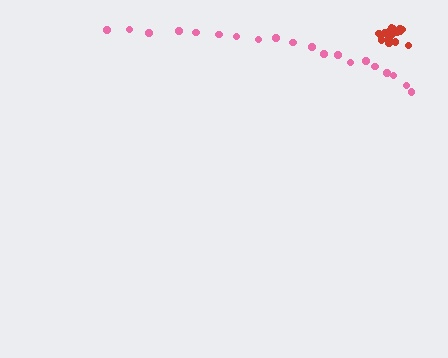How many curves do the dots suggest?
There are 2 distinct paths.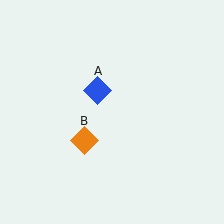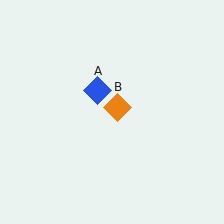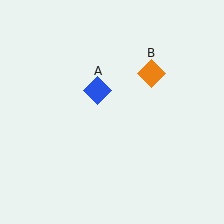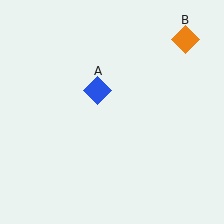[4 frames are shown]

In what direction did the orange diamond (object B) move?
The orange diamond (object B) moved up and to the right.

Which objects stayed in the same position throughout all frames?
Blue diamond (object A) remained stationary.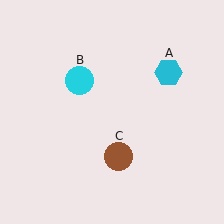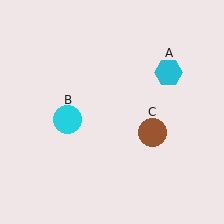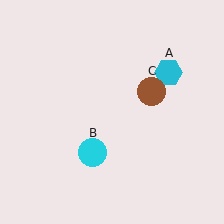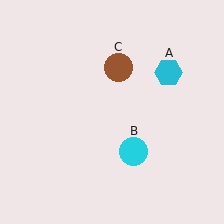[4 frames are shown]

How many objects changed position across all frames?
2 objects changed position: cyan circle (object B), brown circle (object C).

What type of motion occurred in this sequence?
The cyan circle (object B), brown circle (object C) rotated counterclockwise around the center of the scene.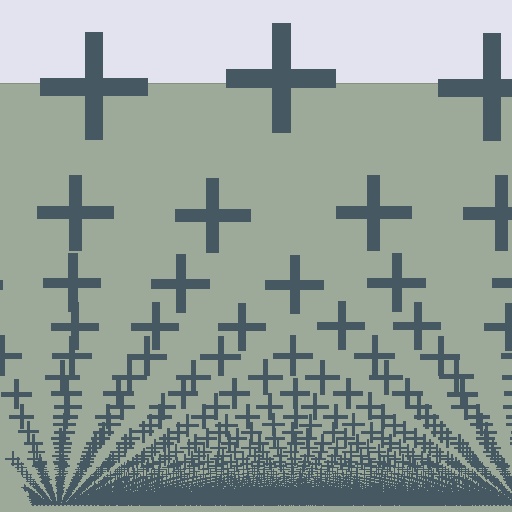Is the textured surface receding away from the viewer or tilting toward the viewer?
The surface appears to tilt toward the viewer. Texture elements get larger and sparser toward the top.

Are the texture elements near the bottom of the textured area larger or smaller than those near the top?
Smaller. The gradient is inverted — elements near the bottom are smaller and denser.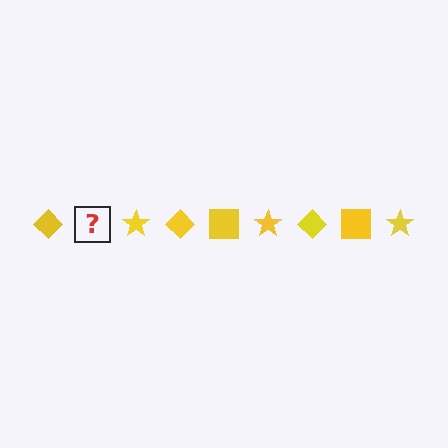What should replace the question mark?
The question mark should be replaced with a yellow square.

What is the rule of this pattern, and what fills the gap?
The rule is that the pattern cycles through diamond, square, star shapes in yellow. The gap should be filled with a yellow square.